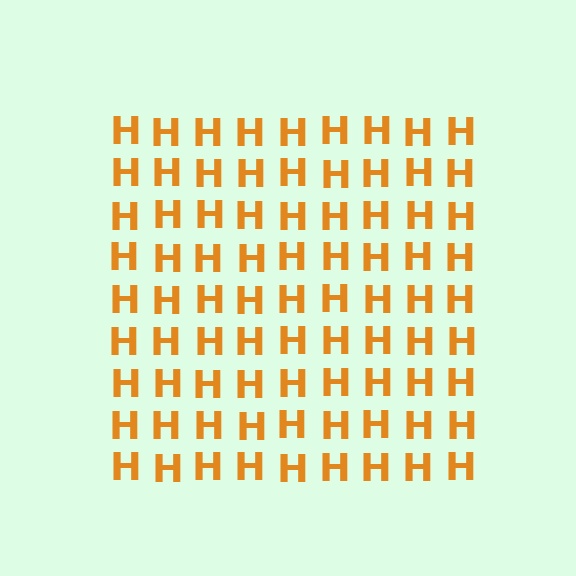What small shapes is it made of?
It is made of small letter H's.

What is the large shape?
The large shape is a square.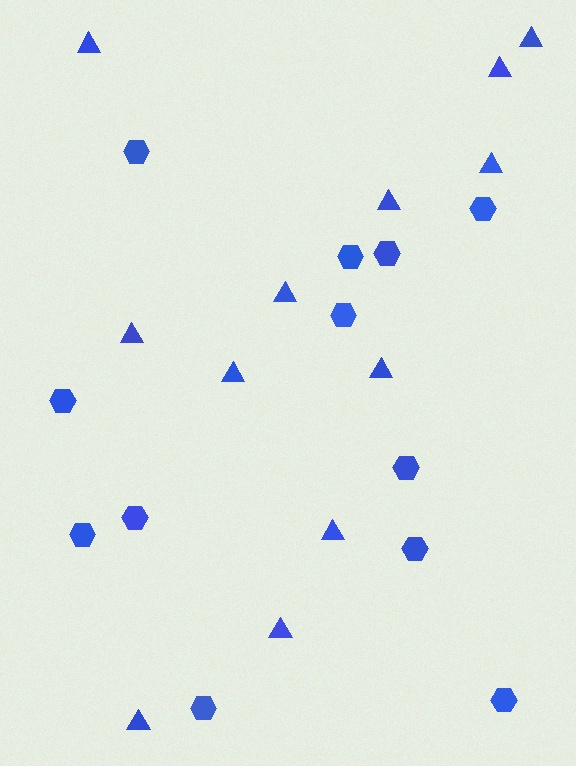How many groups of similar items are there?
There are 2 groups: one group of hexagons (12) and one group of triangles (12).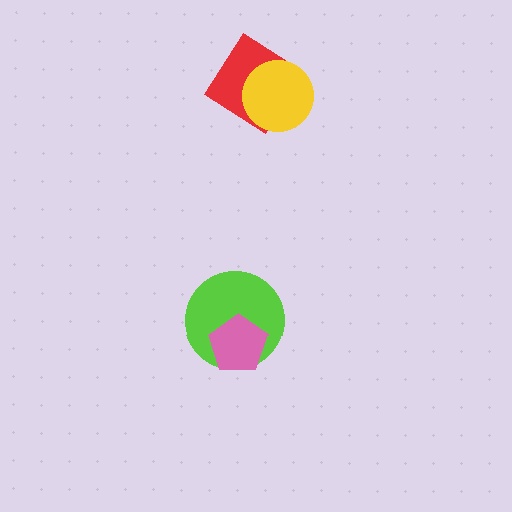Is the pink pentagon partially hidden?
No, no other shape covers it.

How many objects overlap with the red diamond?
1 object overlaps with the red diamond.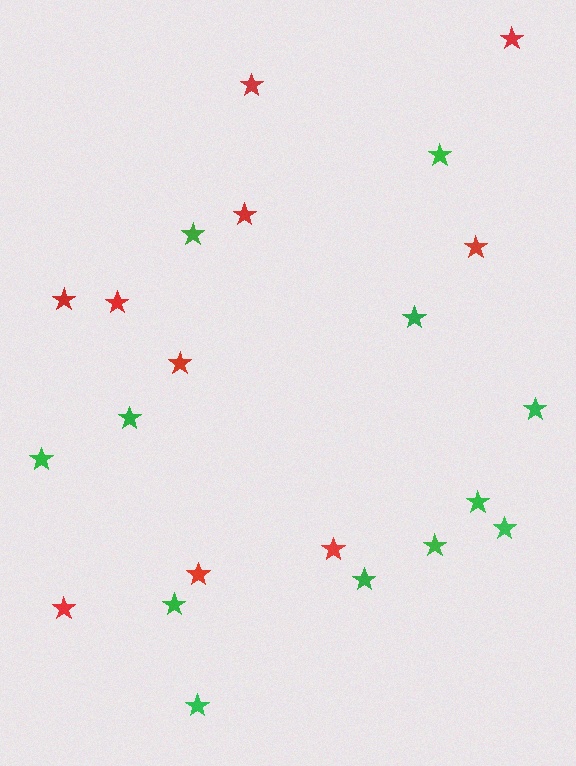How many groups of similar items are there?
There are 2 groups: one group of red stars (10) and one group of green stars (12).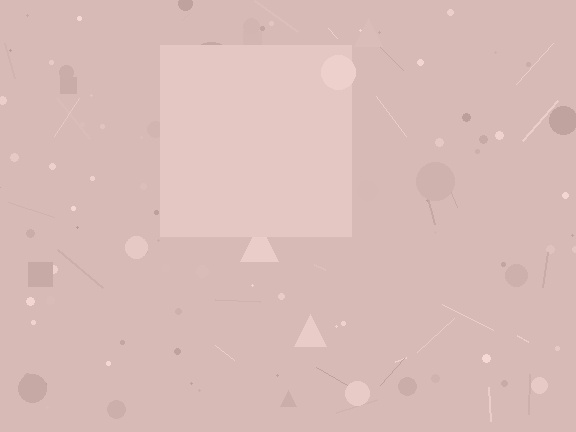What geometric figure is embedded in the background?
A square is embedded in the background.